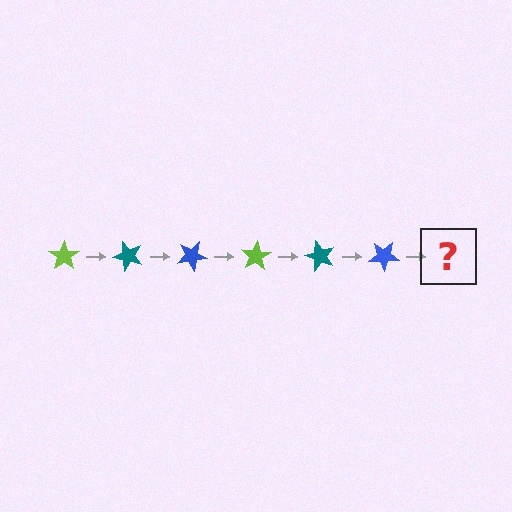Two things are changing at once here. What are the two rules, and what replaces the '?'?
The two rules are that it rotates 50 degrees each step and the color cycles through lime, teal, and blue. The '?' should be a lime star, rotated 300 degrees from the start.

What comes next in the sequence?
The next element should be a lime star, rotated 300 degrees from the start.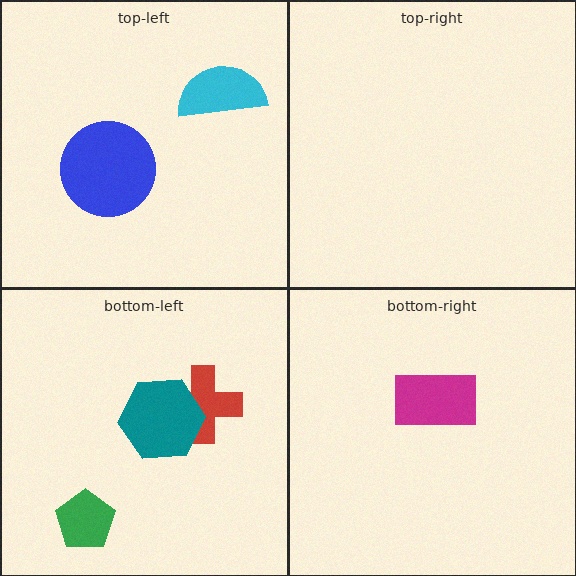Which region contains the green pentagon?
The bottom-left region.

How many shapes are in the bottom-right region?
1.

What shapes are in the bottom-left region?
The green pentagon, the red cross, the teal hexagon.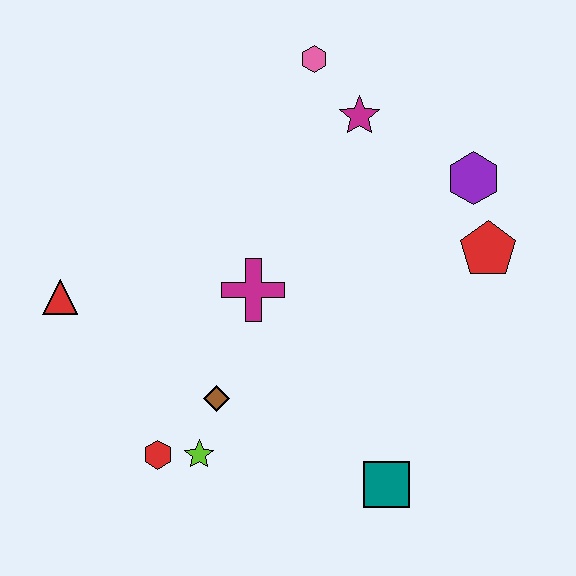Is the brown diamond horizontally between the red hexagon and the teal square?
Yes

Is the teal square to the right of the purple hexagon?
No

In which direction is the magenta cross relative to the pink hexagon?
The magenta cross is below the pink hexagon.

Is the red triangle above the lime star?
Yes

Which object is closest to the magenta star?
The pink hexagon is closest to the magenta star.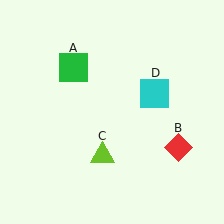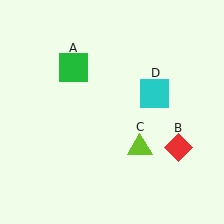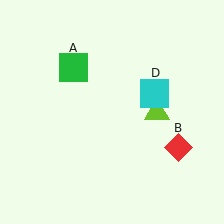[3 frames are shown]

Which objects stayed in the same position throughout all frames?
Green square (object A) and red diamond (object B) and cyan square (object D) remained stationary.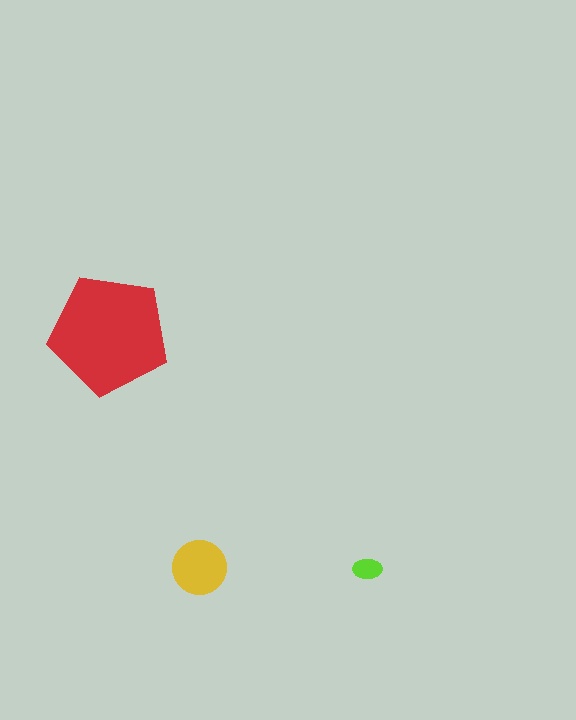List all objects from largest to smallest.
The red pentagon, the yellow circle, the lime ellipse.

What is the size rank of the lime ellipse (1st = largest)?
3rd.